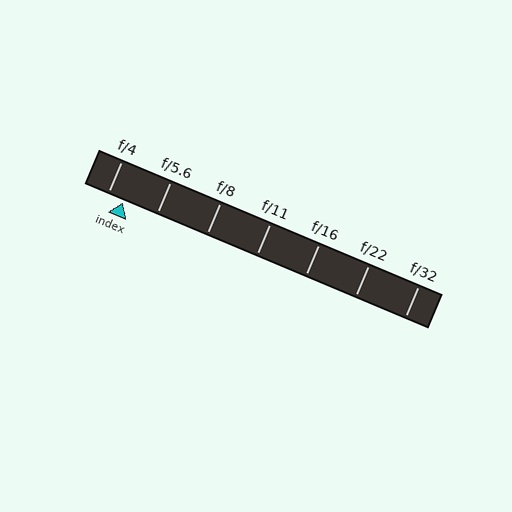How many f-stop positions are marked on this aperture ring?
There are 7 f-stop positions marked.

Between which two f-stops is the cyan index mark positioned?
The index mark is between f/4 and f/5.6.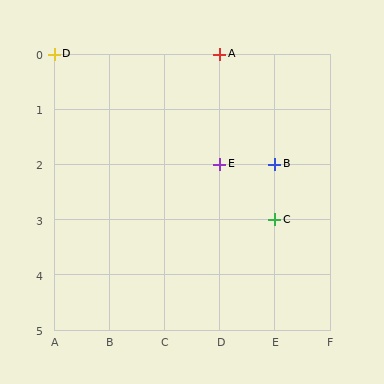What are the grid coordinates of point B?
Point B is at grid coordinates (E, 2).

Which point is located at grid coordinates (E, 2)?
Point B is at (E, 2).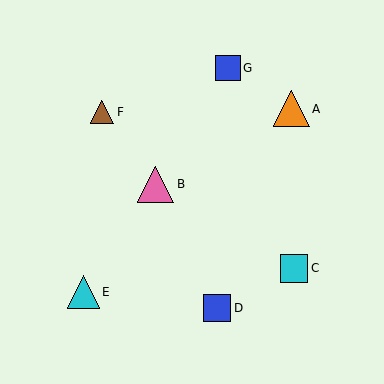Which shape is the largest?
The pink triangle (labeled B) is the largest.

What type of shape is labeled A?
Shape A is an orange triangle.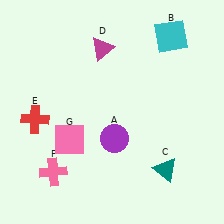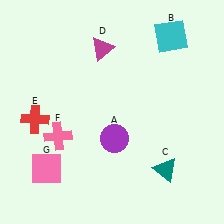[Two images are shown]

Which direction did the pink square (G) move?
The pink square (G) moved down.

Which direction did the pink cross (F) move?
The pink cross (F) moved up.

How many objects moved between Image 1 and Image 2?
2 objects moved between the two images.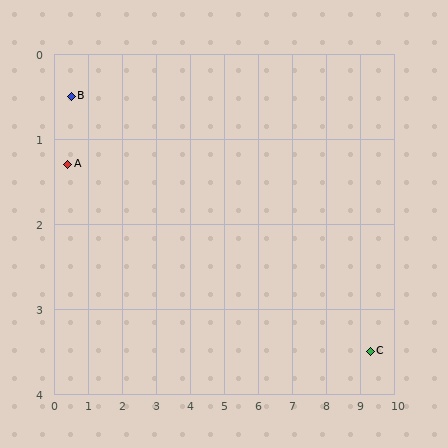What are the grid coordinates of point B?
Point B is at approximately (0.5, 0.5).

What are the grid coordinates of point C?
Point C is at approximately (9.3, 3.5).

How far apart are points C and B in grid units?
Points C and B are about 9.3 grid units apart.